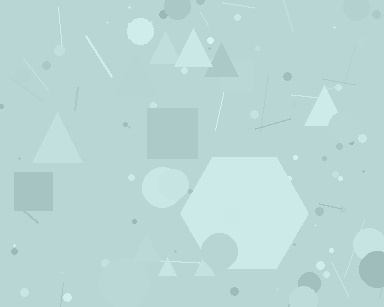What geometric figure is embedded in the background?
A hexagon is embedded in the background.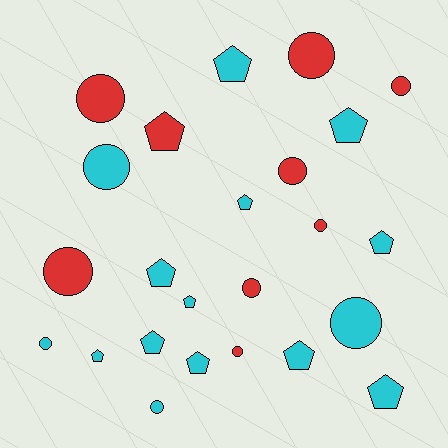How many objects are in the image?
There are 24 objects.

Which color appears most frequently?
Cyan, with 15 objects.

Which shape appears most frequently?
Circle, with 12 objects.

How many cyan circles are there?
There are 4 cyan circles.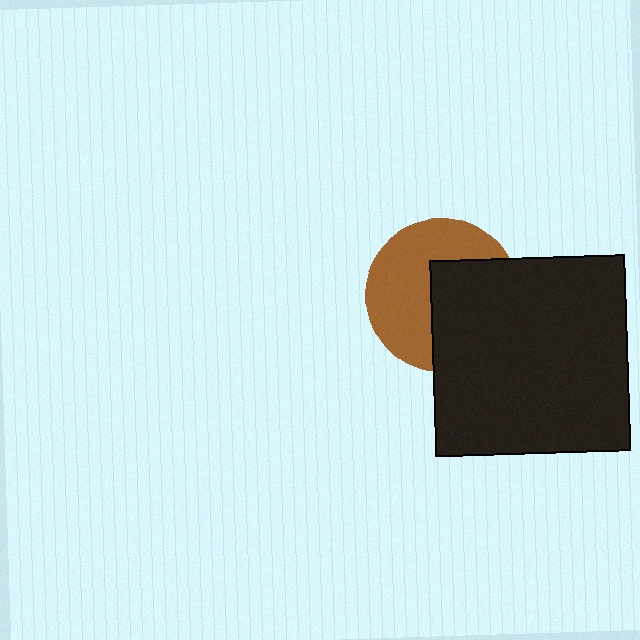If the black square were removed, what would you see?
You would see the complete brown circle.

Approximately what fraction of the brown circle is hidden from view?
Roughly 46% of the brown circle is hidden behind the black square.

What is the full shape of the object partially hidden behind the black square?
The partially hidden object is a brown circle.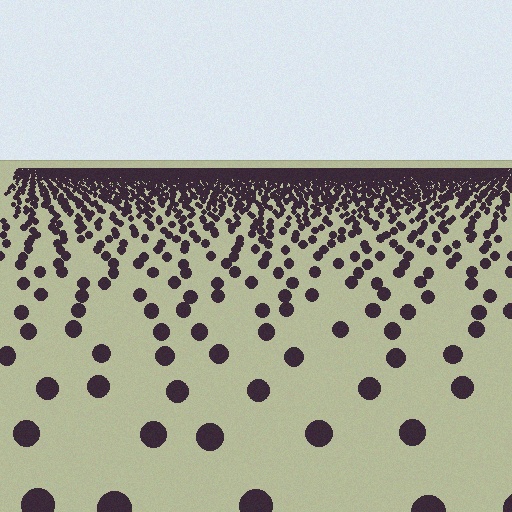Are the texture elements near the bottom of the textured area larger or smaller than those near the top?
Larger. Near the bottom, elements are closer to the viewer and appear at a bigger on-screen size.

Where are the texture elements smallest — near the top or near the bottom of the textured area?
Near the top.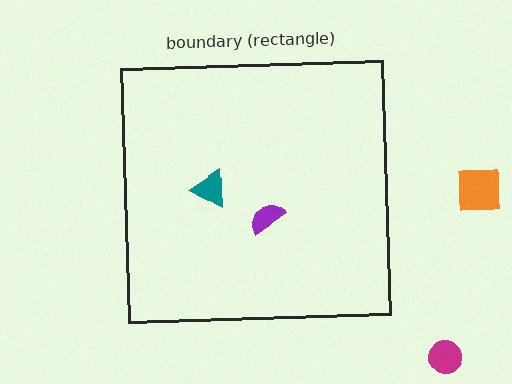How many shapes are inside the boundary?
2 inside, 2 outside.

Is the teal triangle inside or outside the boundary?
Inside.